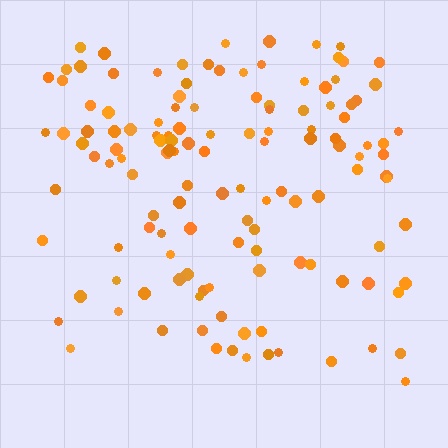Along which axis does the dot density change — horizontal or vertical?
Vertical.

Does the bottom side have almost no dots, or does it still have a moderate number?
Still a moderate number, just noticeably fewer than the top.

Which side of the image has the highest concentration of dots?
The top.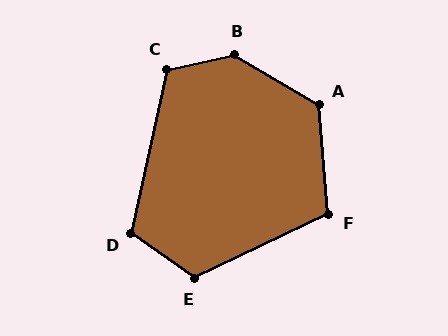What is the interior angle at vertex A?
Approximately 126 degrees (obtuse).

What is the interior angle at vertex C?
Approximately 115 degrees (obtuse).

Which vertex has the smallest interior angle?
F, at approximately 111 degrees.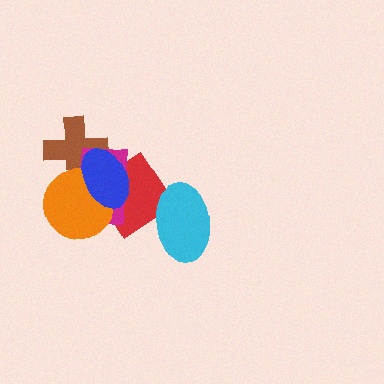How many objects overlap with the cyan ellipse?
1 object overlaps with the cyan ellipse.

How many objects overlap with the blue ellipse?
4 objects overlap with the blue ellipse.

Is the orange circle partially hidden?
Yes, it is partially covered by another shape.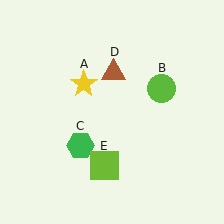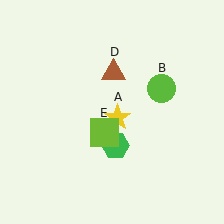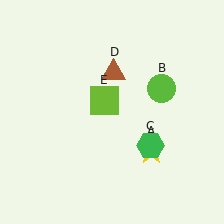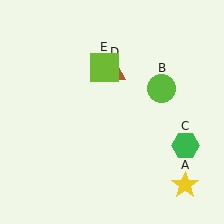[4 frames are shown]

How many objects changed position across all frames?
3 objects changed position: yellow star (object A), green hexagon (object C), lime square (object E).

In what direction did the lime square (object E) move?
The lime square (object E) moved up.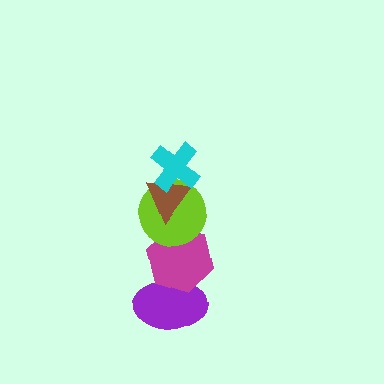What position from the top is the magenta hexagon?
The magenta hexagon is 4th from the top.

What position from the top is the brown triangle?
The brown triangle is 2nd from the top.